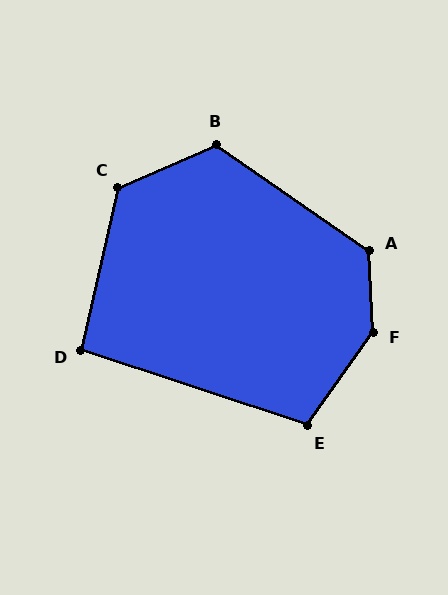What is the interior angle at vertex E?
Approximately 107 degrees (obtuse).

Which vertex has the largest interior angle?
F, at approximately 143 degrees.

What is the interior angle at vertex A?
Approximately 127 degrees (obtuse).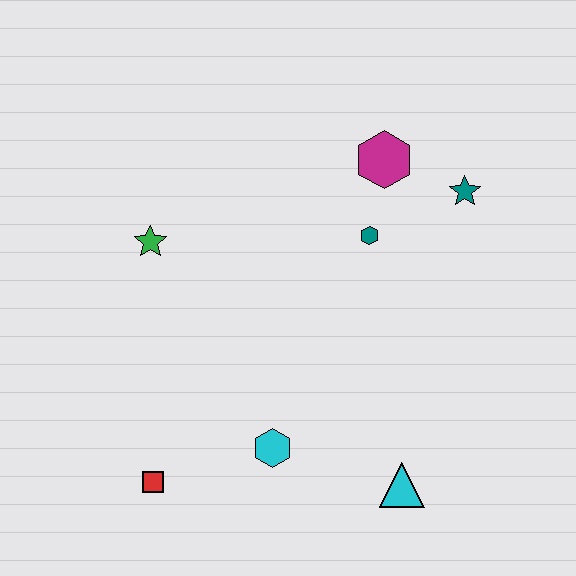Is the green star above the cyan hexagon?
Yes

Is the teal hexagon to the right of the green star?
Yes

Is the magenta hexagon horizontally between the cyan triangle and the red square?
Yes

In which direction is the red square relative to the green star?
The red square is below the green star.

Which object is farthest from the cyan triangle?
The green star is farthest from the cyan triangle.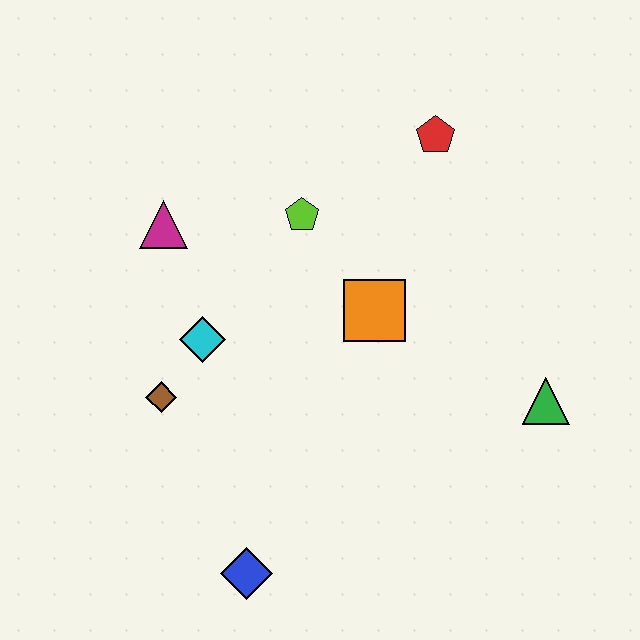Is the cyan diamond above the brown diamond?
Yes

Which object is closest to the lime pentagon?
The orange square is closest to the lime pentagon.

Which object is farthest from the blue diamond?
The red pentagon is farthest from the blue diamond.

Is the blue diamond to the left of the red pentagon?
Yes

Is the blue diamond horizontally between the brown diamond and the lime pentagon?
Yes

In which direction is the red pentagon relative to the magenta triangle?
The red pentagon is to the right of the magenta triangle.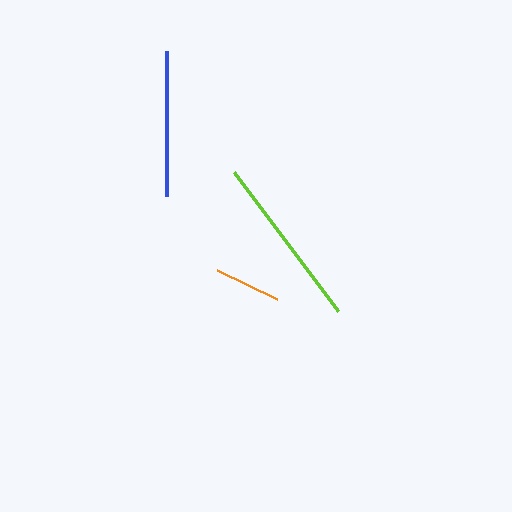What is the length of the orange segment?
The orange segment is approximately 67 pixels long.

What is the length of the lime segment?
The lime segment is approximately 173 pixels long.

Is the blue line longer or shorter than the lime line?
The lime line is longer than the blue line.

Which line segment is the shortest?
The orange line is the shortest at approximately 67 pixels.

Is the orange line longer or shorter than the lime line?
The lime line is longer than the orange line.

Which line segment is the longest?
The lime line is the longest at approximately 173 pixels.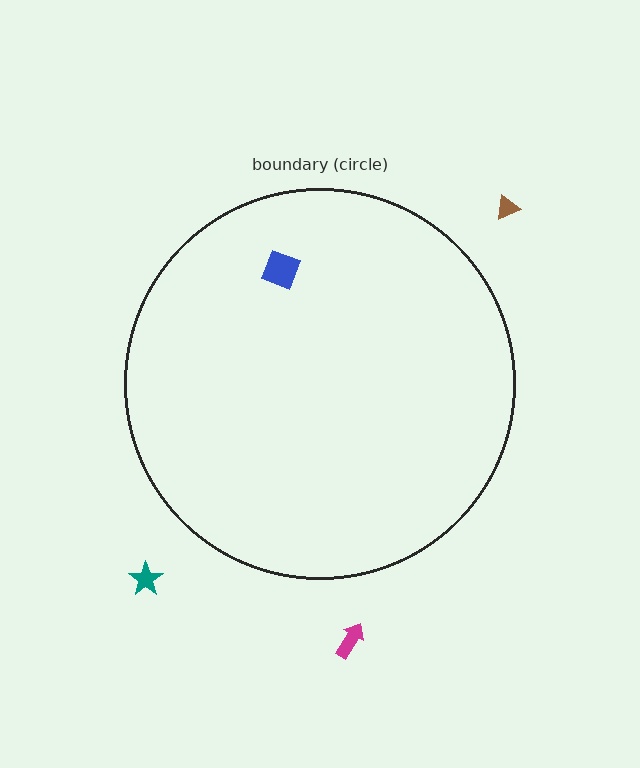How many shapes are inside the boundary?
1 inside, 3 outside.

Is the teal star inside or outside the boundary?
Outside.